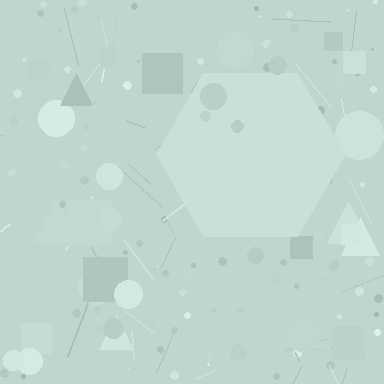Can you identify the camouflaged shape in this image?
The camouflaged shape is a hexagon.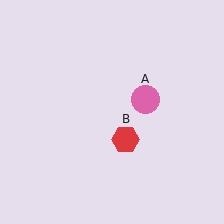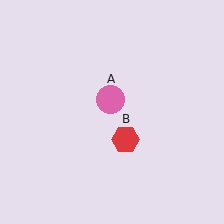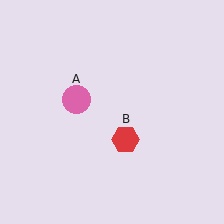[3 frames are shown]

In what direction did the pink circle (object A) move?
The pink circle (object A) moved left.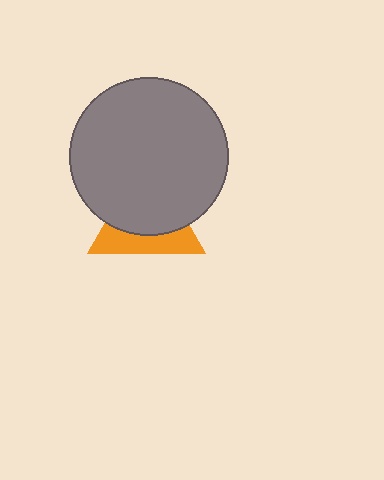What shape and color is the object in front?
The object in front is a gray circle.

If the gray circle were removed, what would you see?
You would see the complete orange triangle.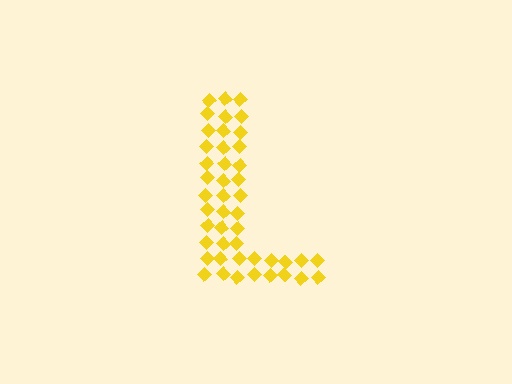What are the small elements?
The small elements are diamonds.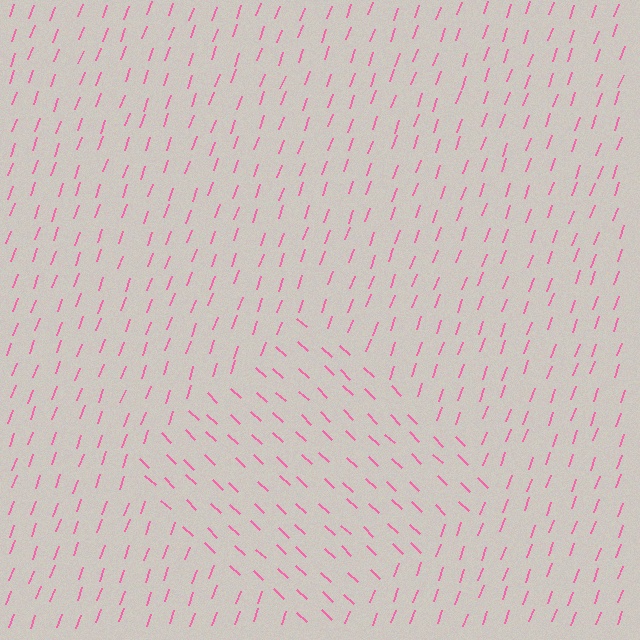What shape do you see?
I see a diamond.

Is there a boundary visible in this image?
Yes, there is a texture boundary formed by a change in line orientation.